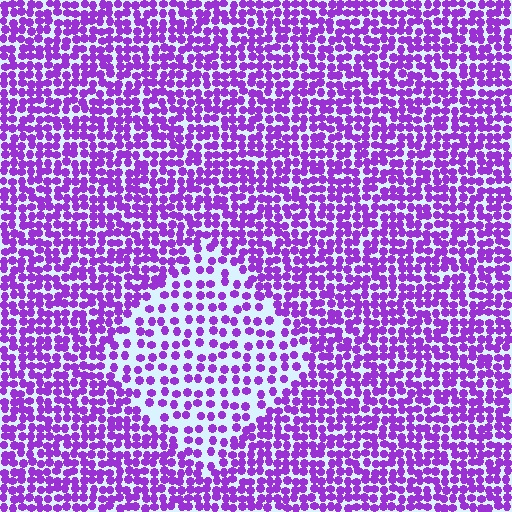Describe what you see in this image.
The image contains small purple elements arranged at two different densities. A diamond-shaped region is visible where the elements are less densely packed than the surrounding area.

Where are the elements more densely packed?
The elements are more densely packed outside the diamond boundary.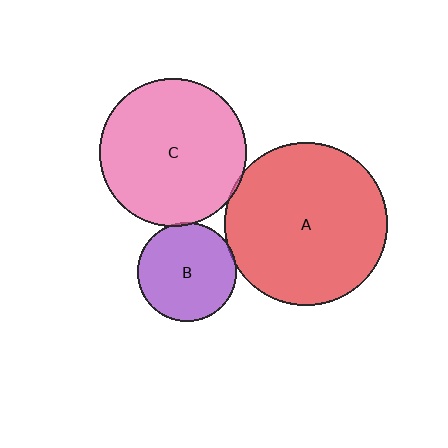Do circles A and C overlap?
Yes.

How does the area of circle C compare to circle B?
Approximately 2.2 times.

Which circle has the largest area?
Circle A (red).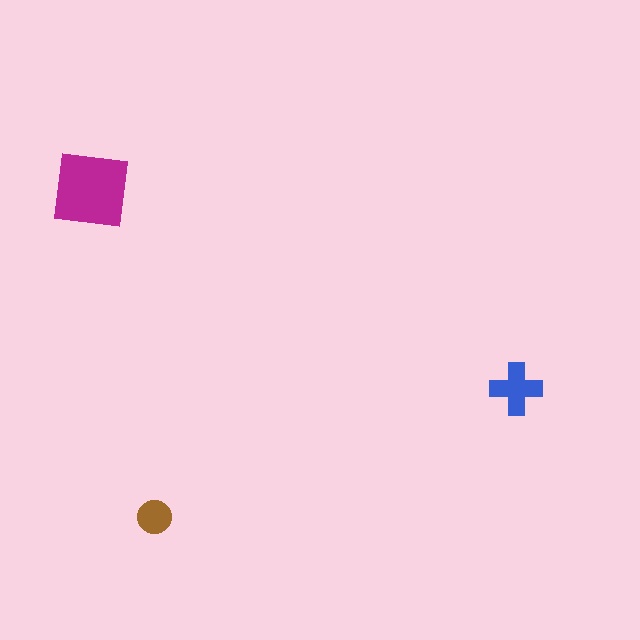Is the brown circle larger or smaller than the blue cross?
Smaller.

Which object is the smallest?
The brown circle.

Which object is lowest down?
The brown circle is bottommost.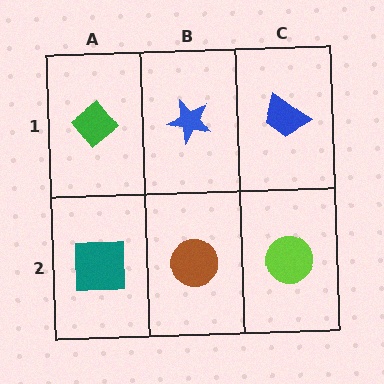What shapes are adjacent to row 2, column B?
A blue star (row 1, column B), a teal square (row 2, column A), a lime circle (row 2, column C).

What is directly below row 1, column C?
A lime circle.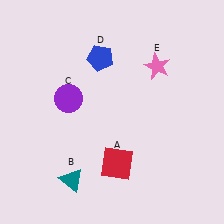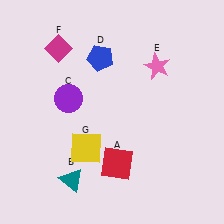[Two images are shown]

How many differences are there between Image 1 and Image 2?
There are 2 differences between the two images.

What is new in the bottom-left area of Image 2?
A yellow square (G) was added in the bottom-left area of Image 2.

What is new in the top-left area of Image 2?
A magenta diamond (F) was added in the top-left area of Image 2.